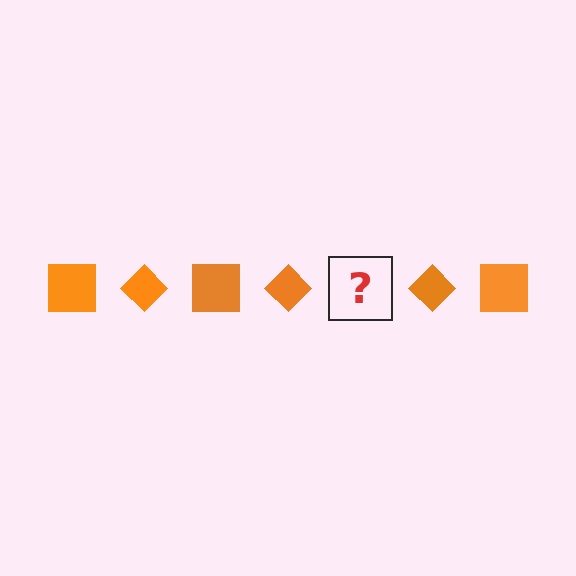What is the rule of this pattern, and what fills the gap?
The rule is that the pattern cycles through square, diamond shapes in orange. The gap should be filled with an orange square.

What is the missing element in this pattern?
The missing element is an orange square.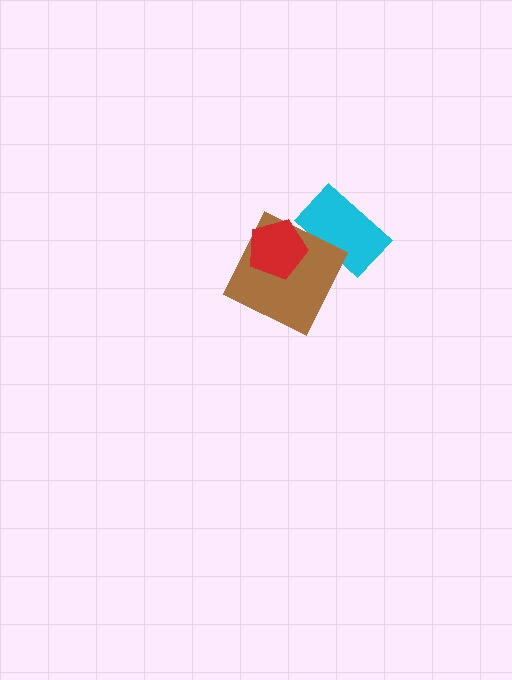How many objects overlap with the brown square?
2 objects overlap with the brown square.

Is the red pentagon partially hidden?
No, no other shape covers it.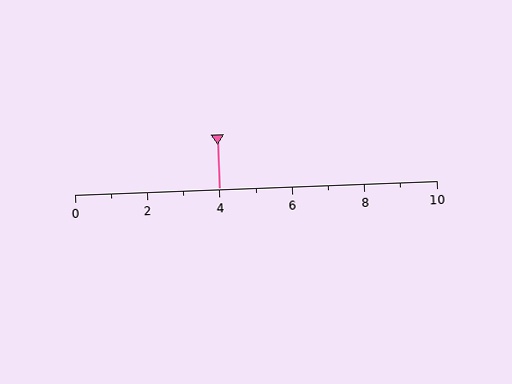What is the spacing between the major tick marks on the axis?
The major ticks are spaced 2 apart.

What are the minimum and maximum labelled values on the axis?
The axis runs from 0 to 10.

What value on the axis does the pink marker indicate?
The marker indicates approximately 4.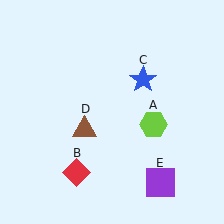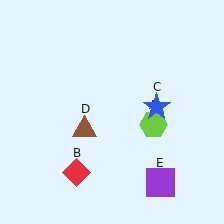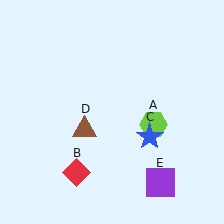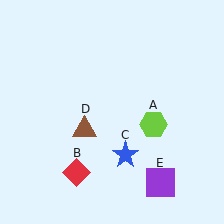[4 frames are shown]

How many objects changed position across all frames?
1 object changed position: blue star (object C).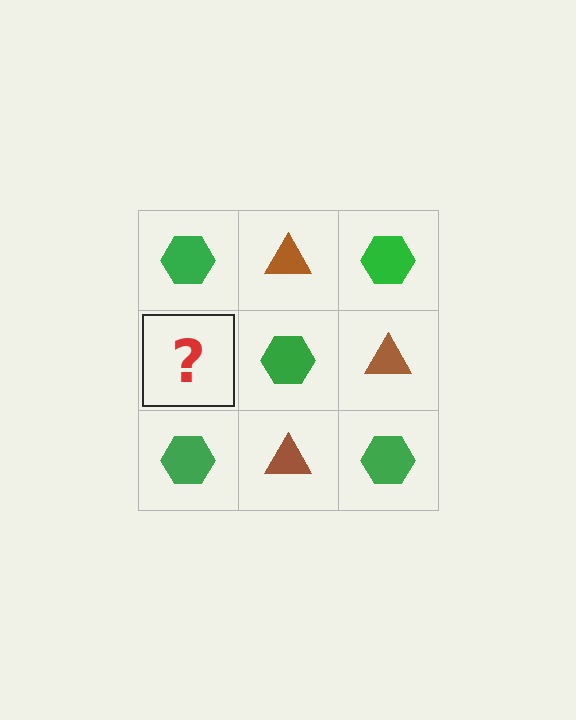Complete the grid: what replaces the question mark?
The question mark should be replaced with a brown triangle.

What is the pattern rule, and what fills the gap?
The rule is that it alternates green hexagon and brown triangle in a checkerboard pattern. The gap should be filled with a brown triangle.